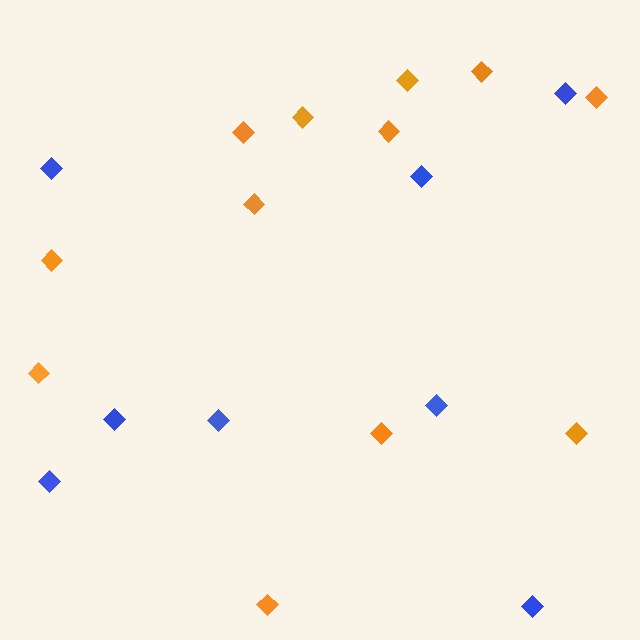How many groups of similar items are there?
There are 2 groups: one group of orange diamonds (12) and one group of blue diamonds (8).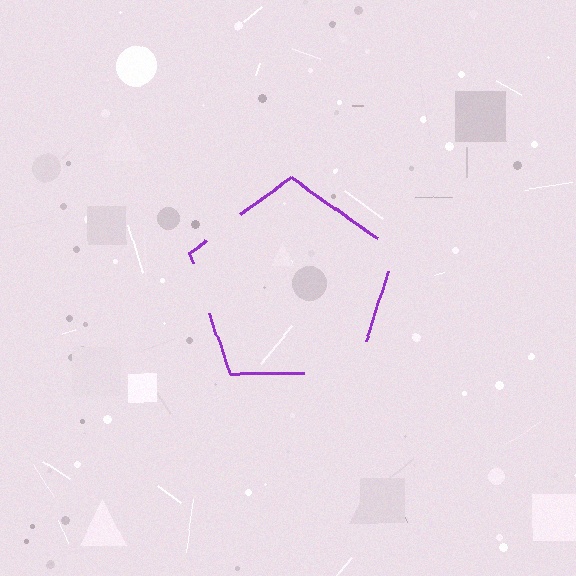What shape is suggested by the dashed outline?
The dashed outline suggests a pentagon.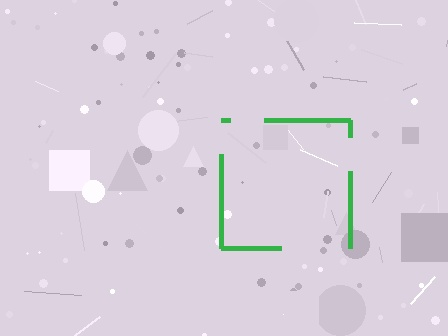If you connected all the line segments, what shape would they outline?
They would outline a square.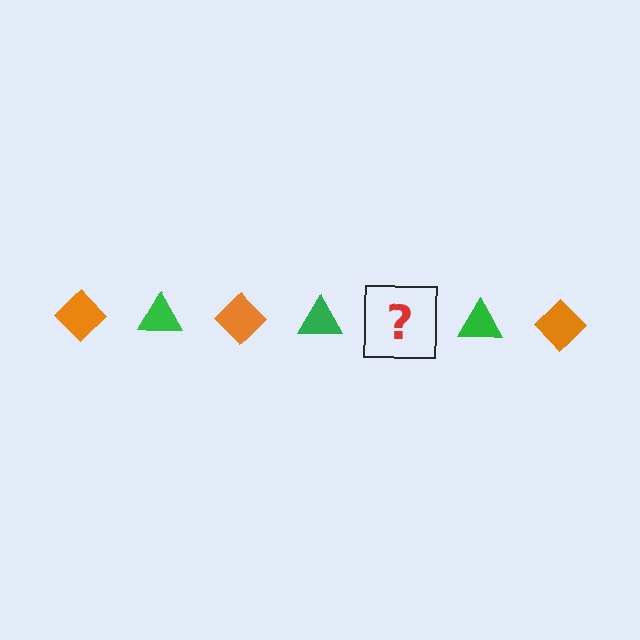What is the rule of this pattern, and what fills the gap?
The rule is that the pattern alternates between orange diamond and green triangle. The gap should be filled with an orange diamond.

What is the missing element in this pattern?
The missing element is an orange diamond.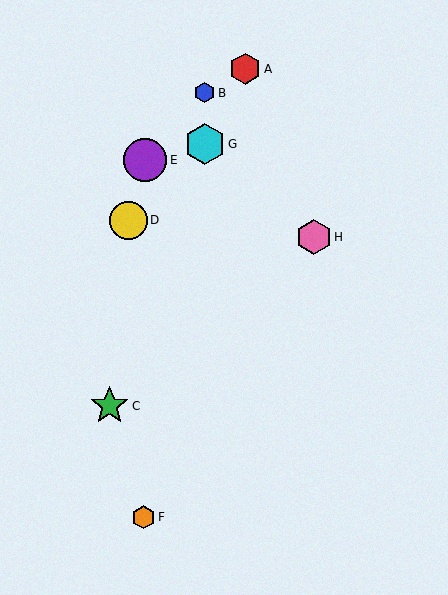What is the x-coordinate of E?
Object E is at x≈145.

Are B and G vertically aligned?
Yes, both are at x≈205.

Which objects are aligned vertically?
Objects B, G are aligned vertically.